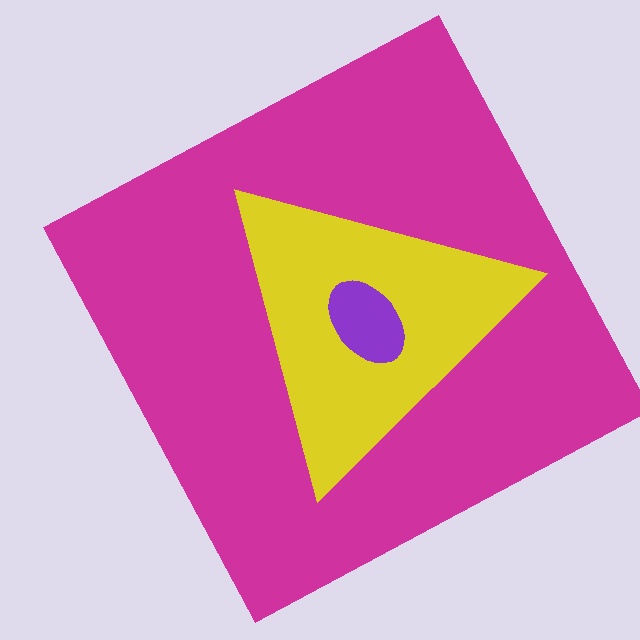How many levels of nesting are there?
3.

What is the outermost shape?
The magenta square.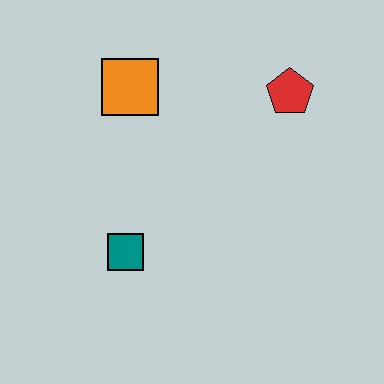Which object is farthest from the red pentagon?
The teal square is farthest from the red pentagon.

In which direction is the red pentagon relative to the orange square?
The red pentagon is to the right of the orange square.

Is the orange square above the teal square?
Yes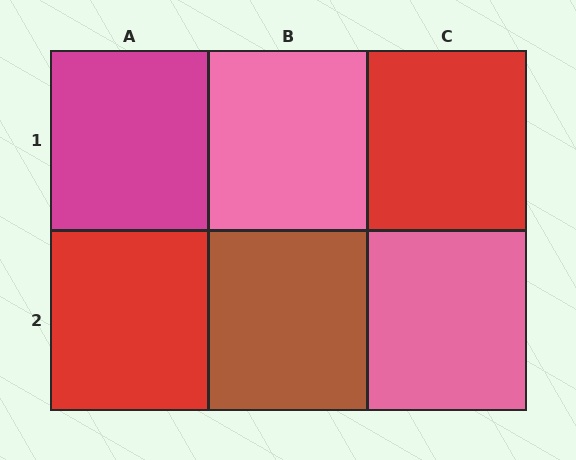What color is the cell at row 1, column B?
Pink.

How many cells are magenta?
1 cell is magenta.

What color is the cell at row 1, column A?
Magenta.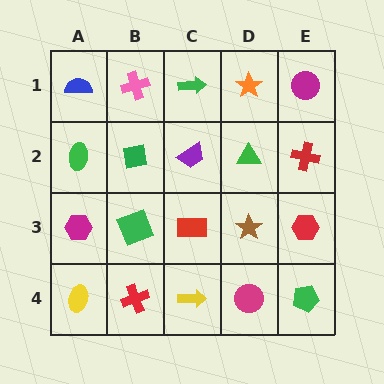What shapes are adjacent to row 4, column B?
A green square (row 3, column B), a yellow ellipse (row 4, column A), a yellow arrow (row 4, column C).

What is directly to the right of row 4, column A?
A red cross.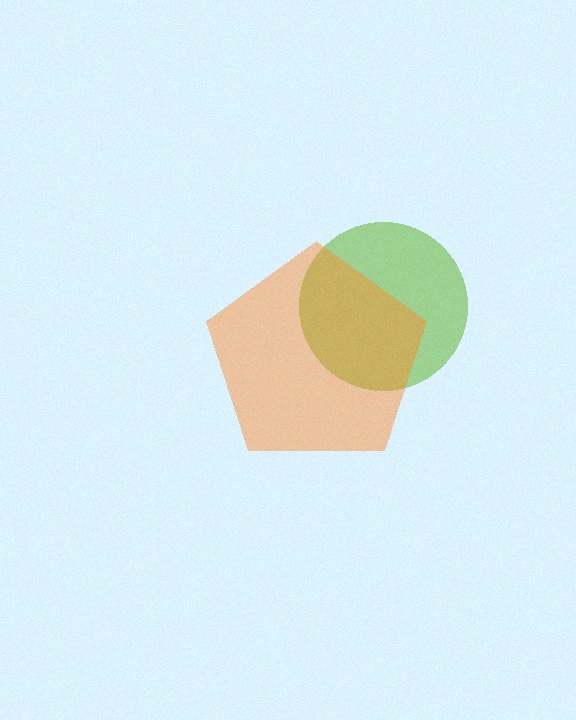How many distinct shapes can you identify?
There are 2 distinct shapes: a lime circle, an orange pentagon.